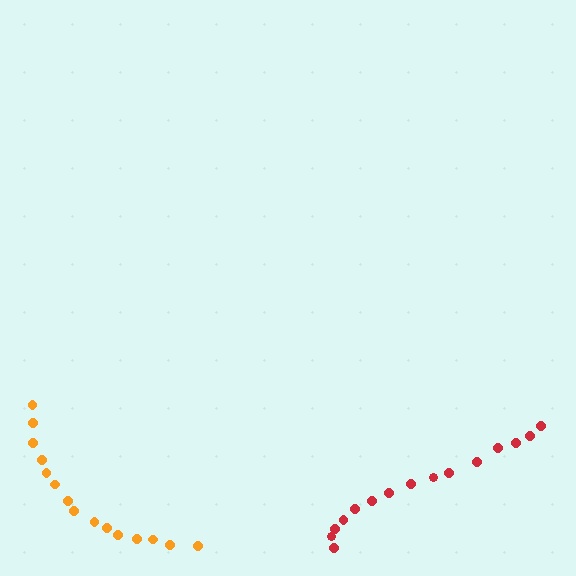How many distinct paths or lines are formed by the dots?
There are 2 distinct paths.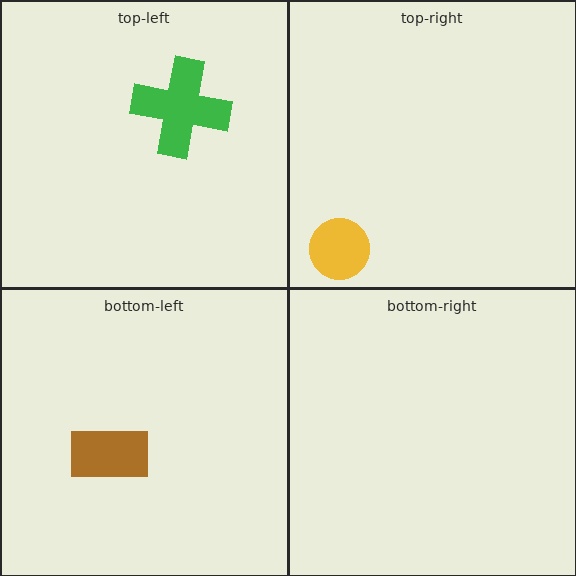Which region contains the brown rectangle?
The bottom-left region.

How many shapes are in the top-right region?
1.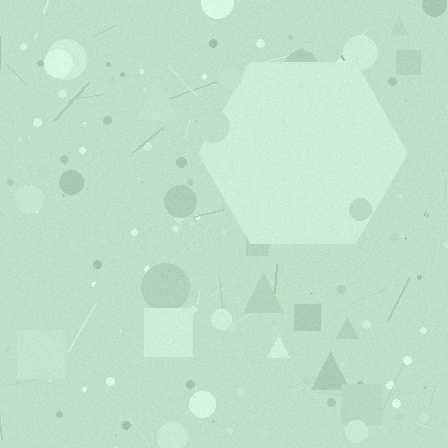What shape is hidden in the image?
A hexagon is hidden in the image.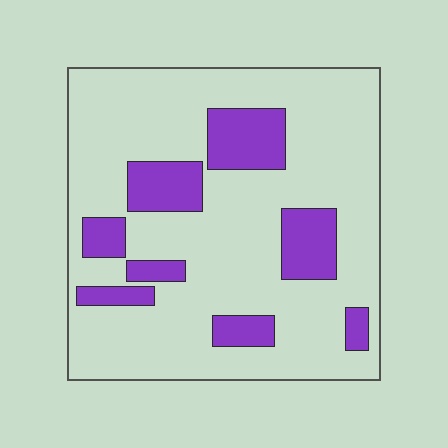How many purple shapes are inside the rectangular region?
8.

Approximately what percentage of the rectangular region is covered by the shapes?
Approximately 20%.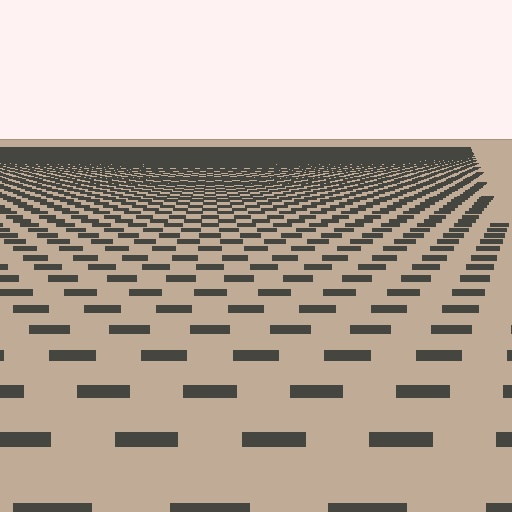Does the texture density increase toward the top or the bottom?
Density increases toward the top.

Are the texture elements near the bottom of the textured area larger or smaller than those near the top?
Larger. Near the bottom, elements are closer to the viewer and appear at a bigger on-screen size.